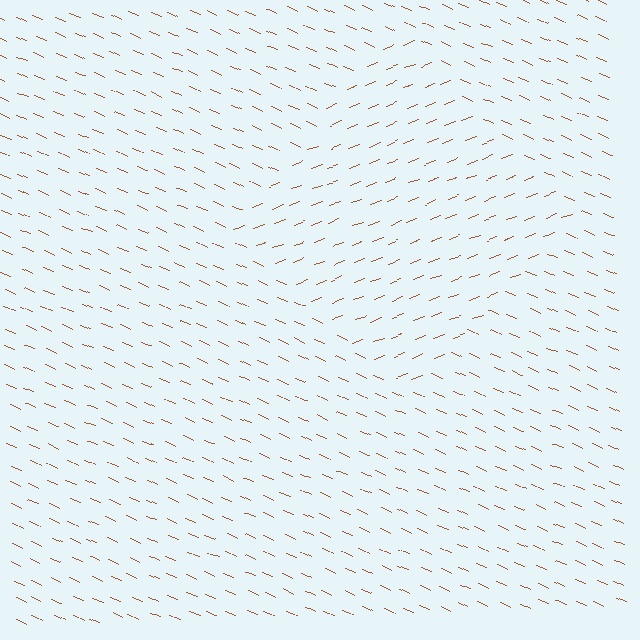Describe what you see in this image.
The image is filled with small brown line segments. A diamond region in the image has lines oriented differently from the surrounding lines, creating a visible texture boundary.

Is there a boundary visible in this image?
Yes, there is a texture boundary formed by a change in line orientation.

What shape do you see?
I see a diamond.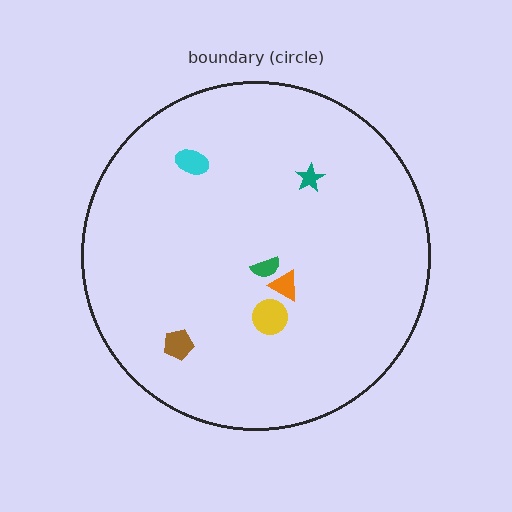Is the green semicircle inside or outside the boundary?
Inside.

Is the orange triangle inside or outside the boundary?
Inside.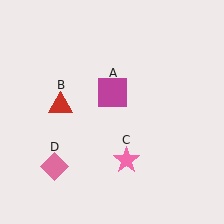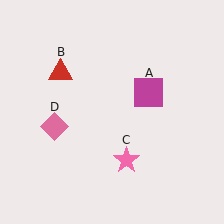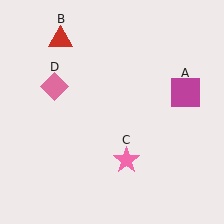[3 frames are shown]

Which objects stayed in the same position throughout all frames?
Pink star (object C) remained stationary.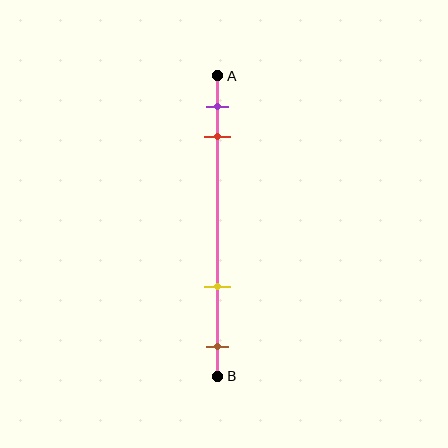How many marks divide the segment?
There are 4 marks dividing the segment.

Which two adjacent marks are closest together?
The purple and red marks are the closest adjacent pair.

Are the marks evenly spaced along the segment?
No, the marks are not evenly spaced.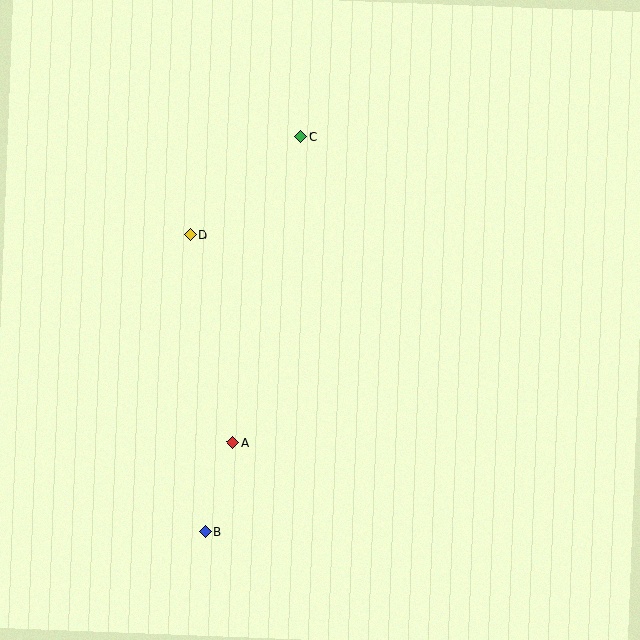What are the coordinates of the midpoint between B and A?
The midpoint between B and A is at (219, 487).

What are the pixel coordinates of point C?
Point C is at (301, 137).